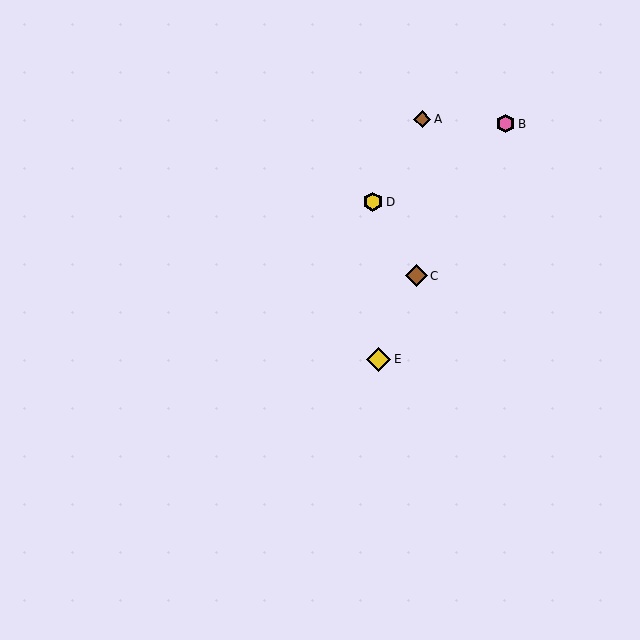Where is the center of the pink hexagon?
The center of the pink hexagon is at (506, 124).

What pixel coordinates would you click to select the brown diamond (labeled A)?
Click at (422, 119) to select the brown diamond A.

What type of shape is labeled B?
Shape B is a pink hexagon.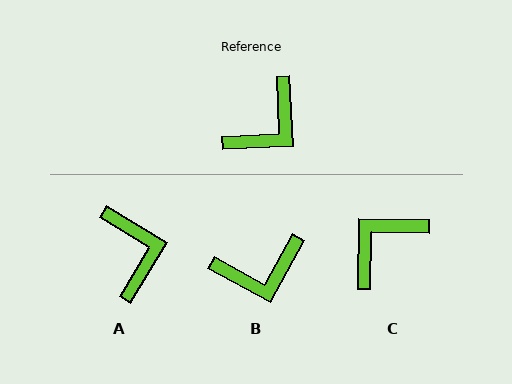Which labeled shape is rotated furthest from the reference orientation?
C, about 177 degrees away.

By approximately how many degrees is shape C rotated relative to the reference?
Approximately 177 degrees counter-clockwise.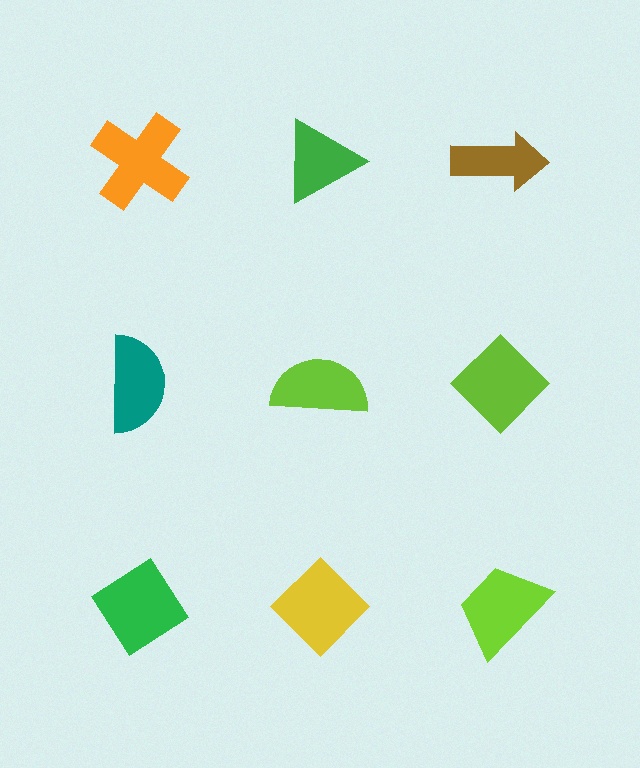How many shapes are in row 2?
3 shapes.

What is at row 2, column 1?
A teal semicircle.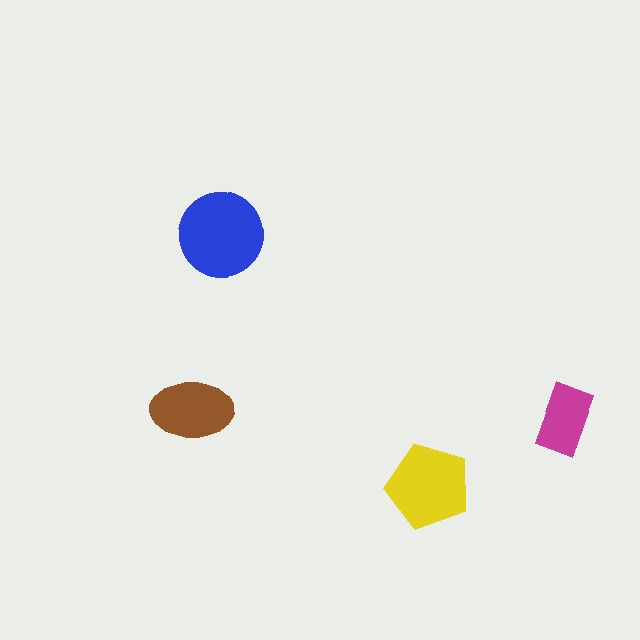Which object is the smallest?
The magenta rectangle.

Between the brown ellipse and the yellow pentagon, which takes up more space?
The yellow pentagon.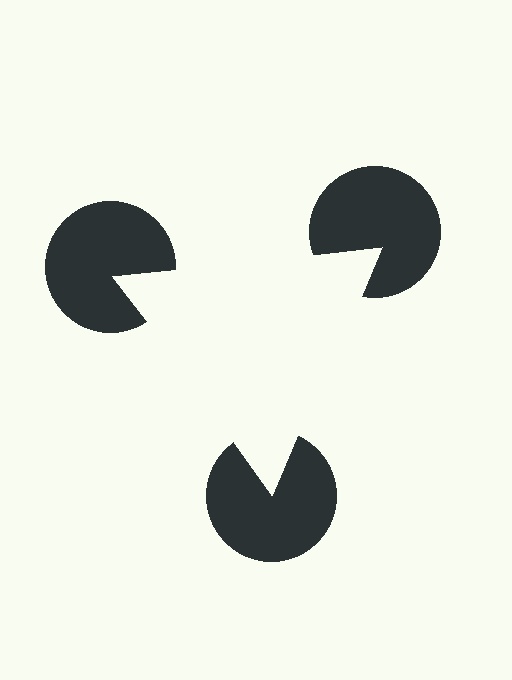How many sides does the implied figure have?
3 sides.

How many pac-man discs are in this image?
There are 3 — one at each vertex of the illusory triangle.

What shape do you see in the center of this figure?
An illusory triangle — its edges are inferred from the aligned wedge cuts in the pac-man discs, not physically drawn.